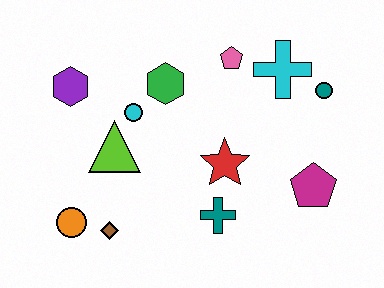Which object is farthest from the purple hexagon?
The magenta pentagon is farthest from the purple hexagon.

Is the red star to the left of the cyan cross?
Yes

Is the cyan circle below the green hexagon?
Yes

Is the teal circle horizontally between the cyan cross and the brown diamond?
No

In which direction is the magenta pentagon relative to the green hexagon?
The magenta pentagon is to the right of the green hexagon.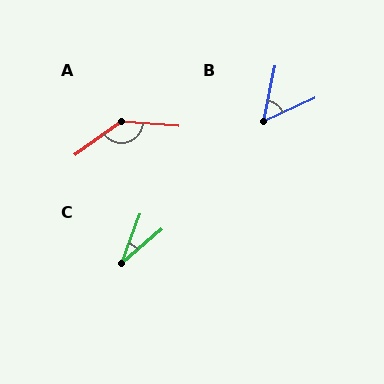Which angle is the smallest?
C, at approximately 29 degrees.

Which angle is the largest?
A, at approximately 140 degrees.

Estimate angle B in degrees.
Approximately 55 degrees.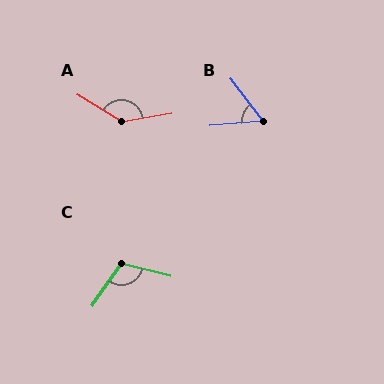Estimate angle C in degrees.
Approximately 111 degrees.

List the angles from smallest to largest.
B (58°), C (111°), A (139°).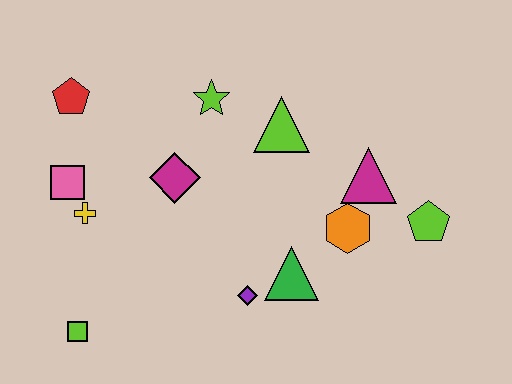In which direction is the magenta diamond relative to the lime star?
The magenta diamond is below the lime star.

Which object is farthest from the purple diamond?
The red pentagon is farthest from the purple diamond.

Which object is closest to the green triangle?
The purple diamond is closest to the green triangle.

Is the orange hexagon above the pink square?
No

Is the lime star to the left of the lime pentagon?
Yes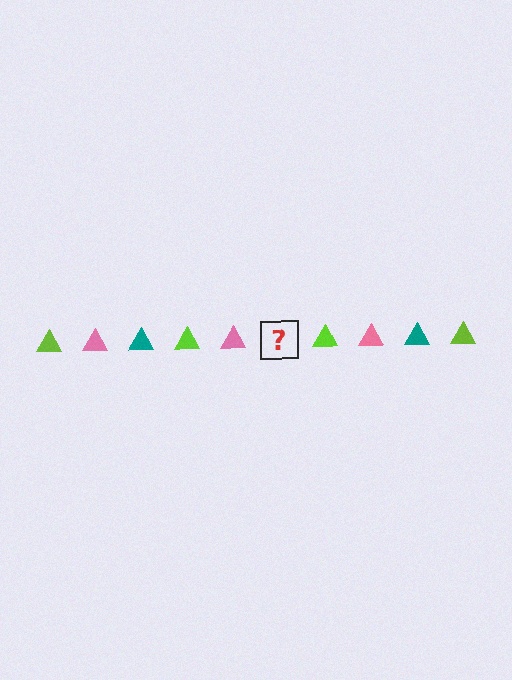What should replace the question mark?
The question mark should be replaced with a teal triangle.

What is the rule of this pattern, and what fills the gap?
The rule is that the pattern cycles through lime, pink, teal triangles. The gap should be filled with a teal triangle.